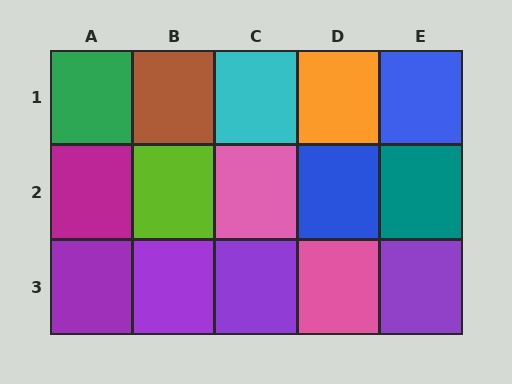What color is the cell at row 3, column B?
Purple.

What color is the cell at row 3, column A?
Purple.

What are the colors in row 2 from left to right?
Magenta, lime, pink, blue, teal.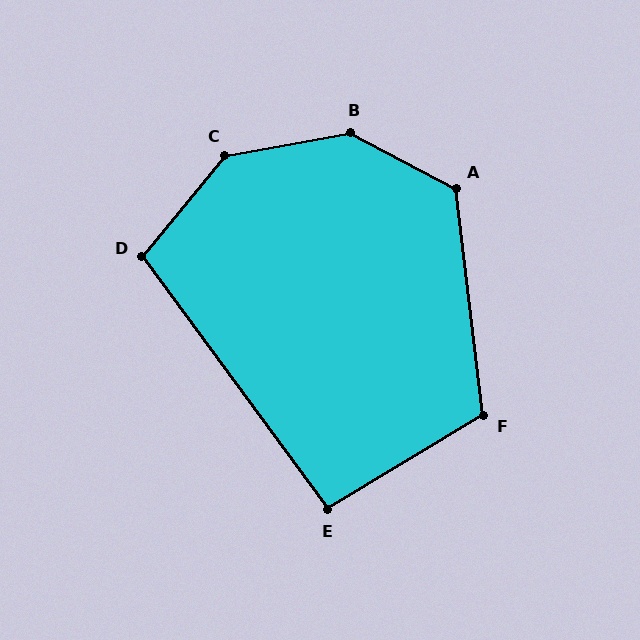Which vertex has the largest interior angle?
B, at approximately 142 degrees.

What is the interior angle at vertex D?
Approximately 104 degrees (obtuse).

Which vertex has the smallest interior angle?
E, at approximately 95 degrees.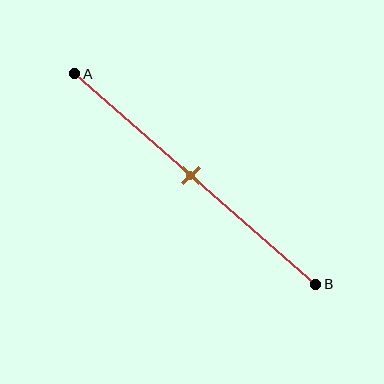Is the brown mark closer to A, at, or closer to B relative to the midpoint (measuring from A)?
The brown mark is approximately at the midpoint of segment AB.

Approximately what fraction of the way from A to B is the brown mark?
The brown mark is approximately 50% of the way from A to B.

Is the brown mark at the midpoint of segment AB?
Yes, the mark is approximately at the midpoint.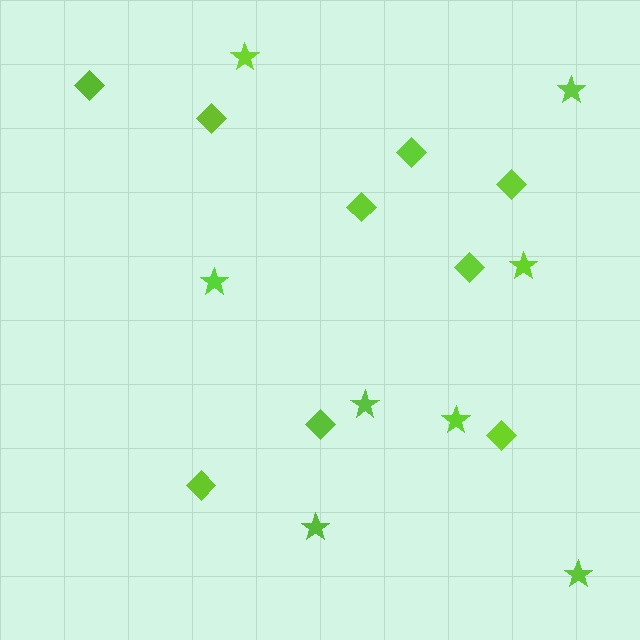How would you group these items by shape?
There are 2 groups: one group of diamonds (9) and one group of stars (8).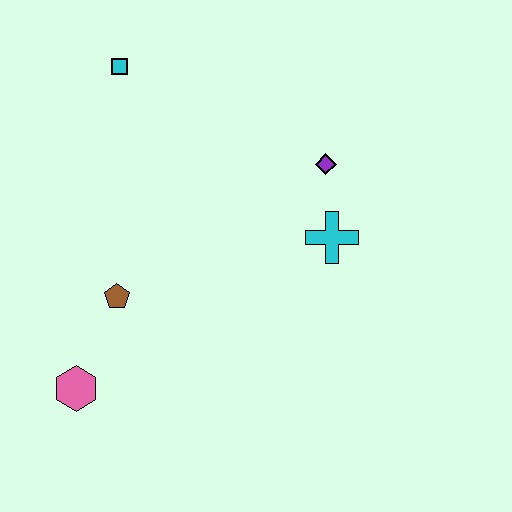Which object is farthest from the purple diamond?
The pink hexagon is farthest from the purple diamond.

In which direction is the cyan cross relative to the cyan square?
The cyan cross is to the right of the cyan square.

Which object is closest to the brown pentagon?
The pink hexagon is closest to the brown pentagon.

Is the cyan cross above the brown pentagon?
Yes